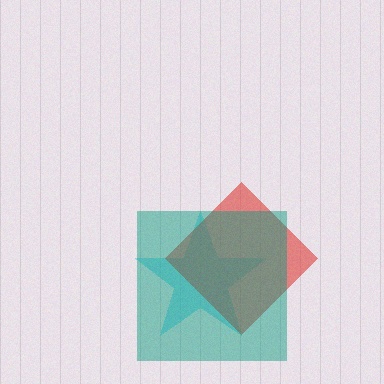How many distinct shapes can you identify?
There are 3 distinct shapes: a cyan star, a red diamond, a teal square.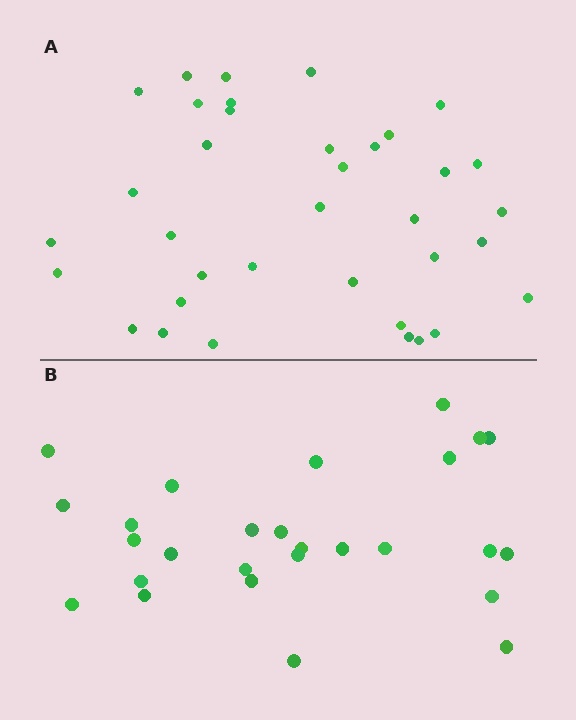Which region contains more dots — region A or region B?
Region A (the top region) has more dots.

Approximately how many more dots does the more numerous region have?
Region A has roughly 8 or so more dots than region B.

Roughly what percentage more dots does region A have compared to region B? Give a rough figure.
About 35% more.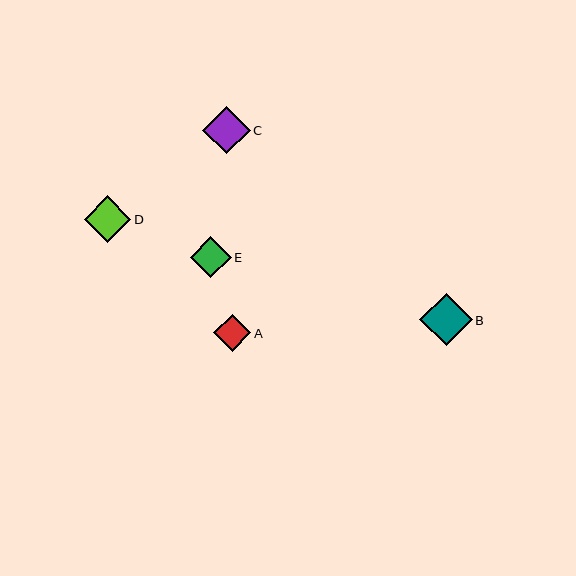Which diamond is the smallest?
Diamond A is the smallest with a size of approximately 37 pixels.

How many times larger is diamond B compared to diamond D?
Diamond B is approximately 1.1 times the size of diamond D.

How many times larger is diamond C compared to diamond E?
Diamond C is approximately 1.2 times the size of diamond E.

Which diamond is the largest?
Diamond B is the largest with a size of approximately 52 pixels.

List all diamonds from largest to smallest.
From largest to smallest: B, C, D, E, A.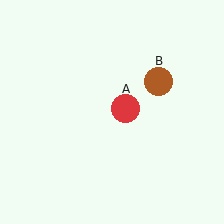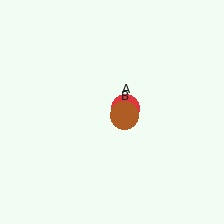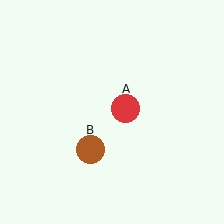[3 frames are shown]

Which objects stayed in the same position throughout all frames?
Red circle (object A) remained stationary.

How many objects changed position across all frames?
1 object changed position: brown circle (object B).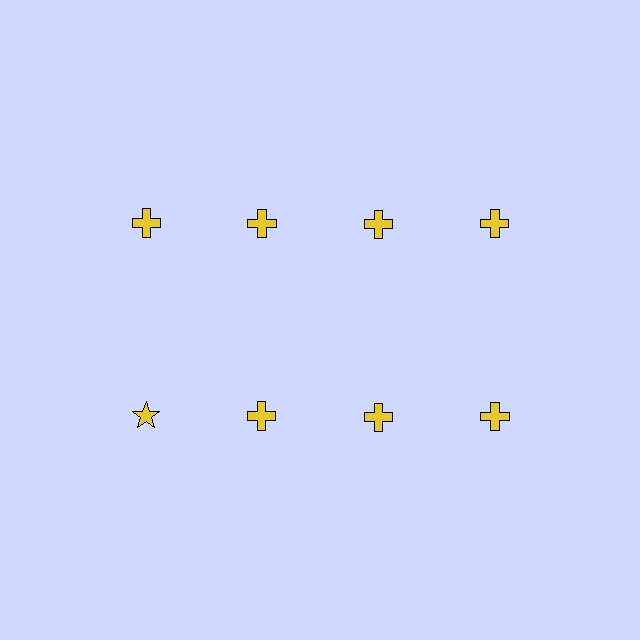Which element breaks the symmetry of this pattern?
The yellow star in the second row, leftmost column breaks the symmetry. All other shapes are yellow crosses.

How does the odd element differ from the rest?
It has a different shape: star instead of cross.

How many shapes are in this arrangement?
There are 8 shapes arranged in a grid pattern.